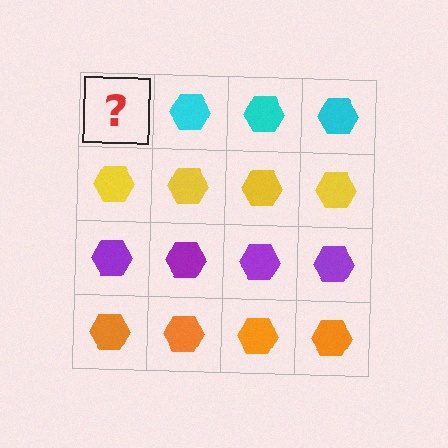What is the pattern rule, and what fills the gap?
The rule is that each row has a consistent color. The gap should be filled with a cyan hexagon.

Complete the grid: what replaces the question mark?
The question mark should be replaced with a cyan hexagon.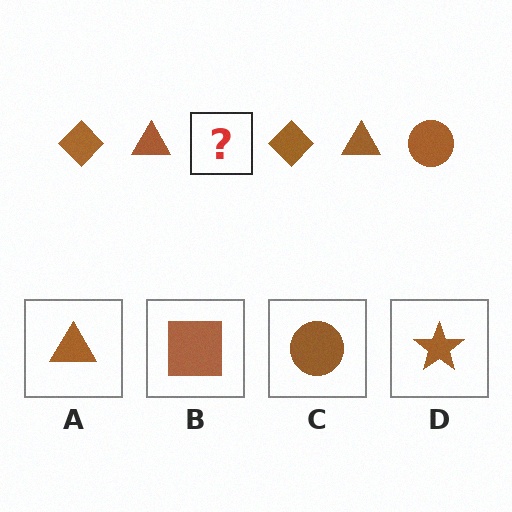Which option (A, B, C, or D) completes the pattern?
C.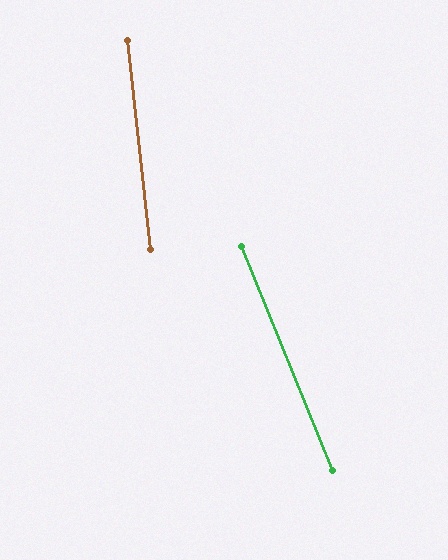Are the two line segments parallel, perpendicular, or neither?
Neither parallel nor perpendicular — they differ by about 16°.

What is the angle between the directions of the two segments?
Approximately 16 degrees.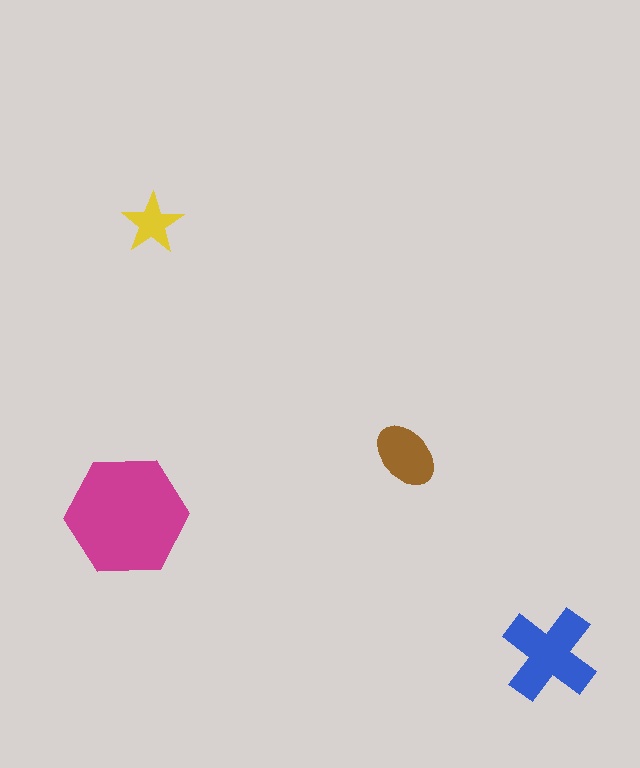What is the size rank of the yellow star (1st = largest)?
4th.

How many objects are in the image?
There are 4 objects in the image.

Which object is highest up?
The yellow star is topmost.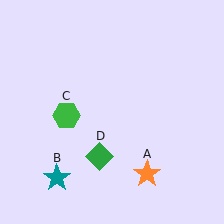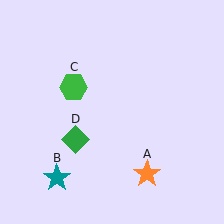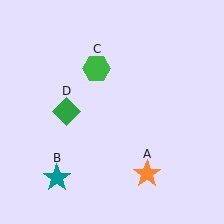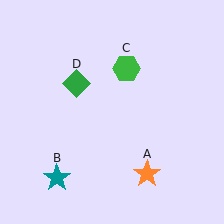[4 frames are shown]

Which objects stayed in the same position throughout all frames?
Orange star (object A) and teal star (object B) remained stationary.